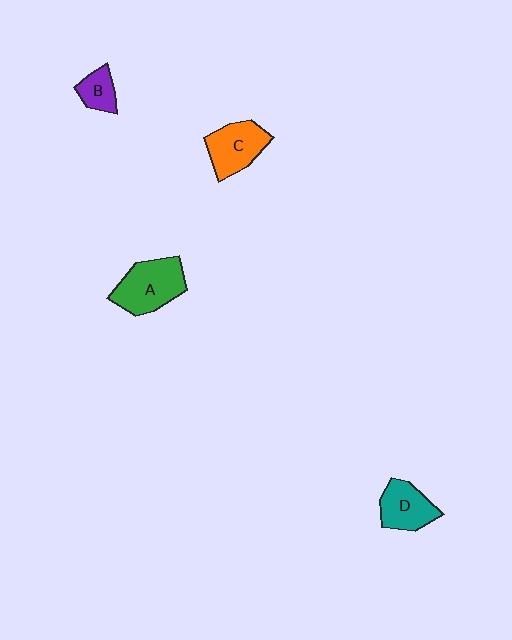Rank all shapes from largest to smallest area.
From largest to smallest: A (green), C (orange), D (teal), B (purple).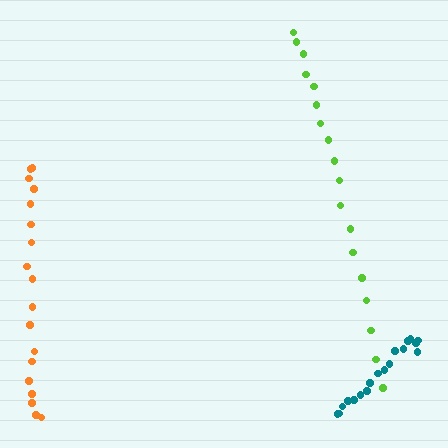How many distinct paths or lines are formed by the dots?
There are 3 distinct paths.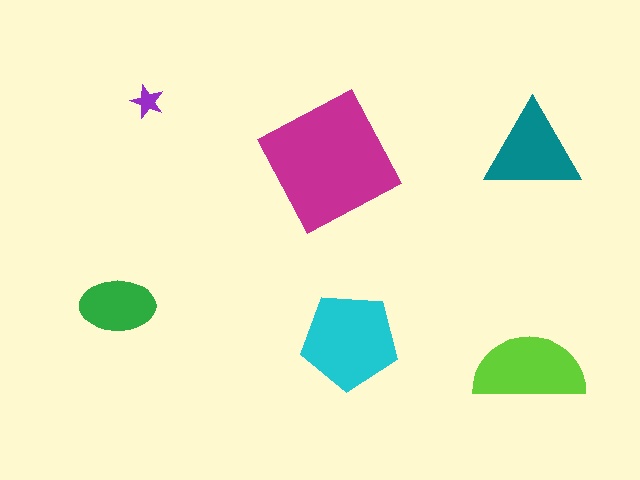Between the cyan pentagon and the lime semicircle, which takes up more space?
The cyan pentagon.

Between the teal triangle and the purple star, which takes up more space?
The teal triangle.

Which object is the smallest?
The purple star.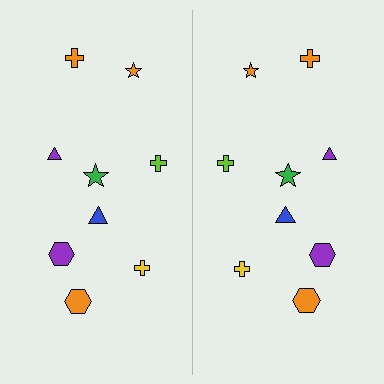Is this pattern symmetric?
Yes, this pattern has bilateral (reflection) symmetry.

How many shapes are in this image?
There are 18 shapes in this image.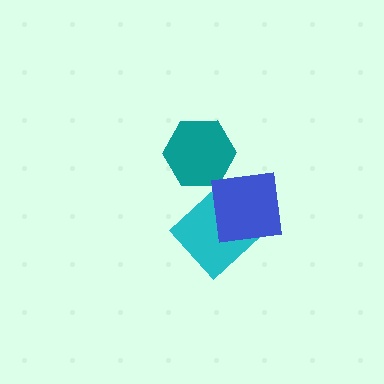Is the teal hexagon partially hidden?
Yes, it is partially covered by another shape.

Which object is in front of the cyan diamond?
The blue square is in front of the cyan diamond.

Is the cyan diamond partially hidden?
Yes, it is partially covered by another shape.